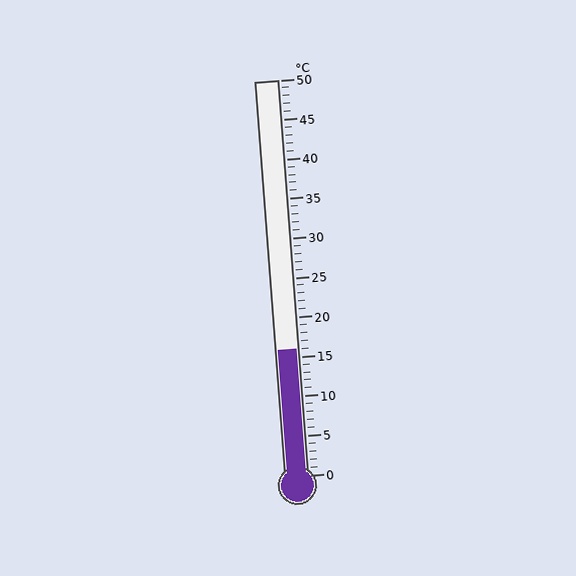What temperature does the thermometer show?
The thermometer shows approximately 16°C.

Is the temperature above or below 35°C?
The temperature is below 35°C.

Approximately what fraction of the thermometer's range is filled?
The thermometer is filled to approximately 30% of its range.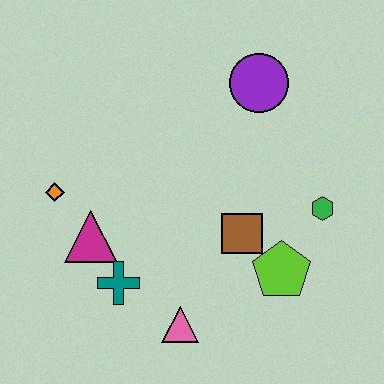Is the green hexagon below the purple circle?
Yes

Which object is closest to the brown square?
The lime pentagon is closest to the brown square.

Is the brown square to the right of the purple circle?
No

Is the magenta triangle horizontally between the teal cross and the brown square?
No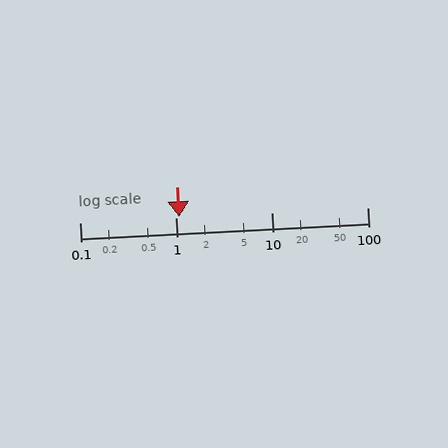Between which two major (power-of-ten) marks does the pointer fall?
The pointer is between 1 and 10.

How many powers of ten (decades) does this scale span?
The scale spans 3 decades, from 0.1 to 100.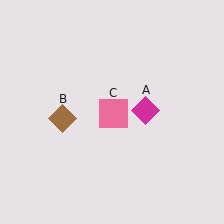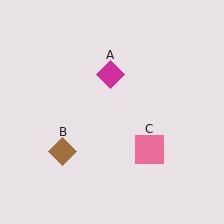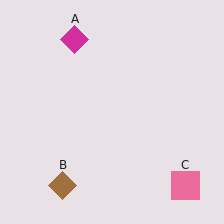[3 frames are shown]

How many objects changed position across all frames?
3 objects changed position: magenta diamond (object A), brown diamond (object B), pink square (object C).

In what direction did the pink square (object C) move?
The pink square (object C) moved down and to the right.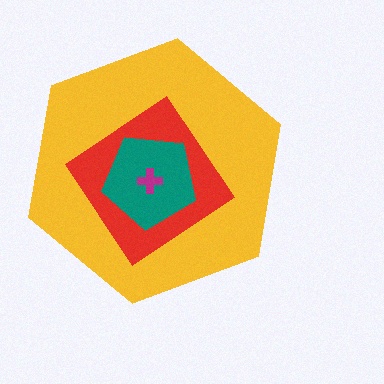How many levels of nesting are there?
4.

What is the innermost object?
The magenta cross.